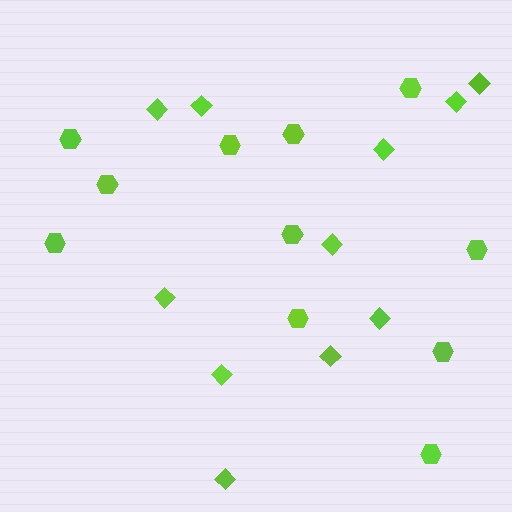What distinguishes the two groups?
There are 2 groups: one group of diamonds (11) and one group of hexagons (11).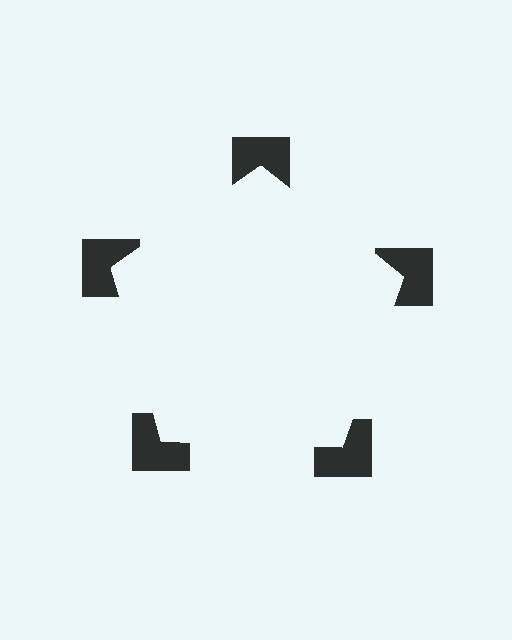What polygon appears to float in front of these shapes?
An illusory pentagon — its edges are inferred from the aligned wedge cuts in the notched squares, not physically drawn.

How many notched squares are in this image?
There are 5 — one at each vertex of the illusory pentagon.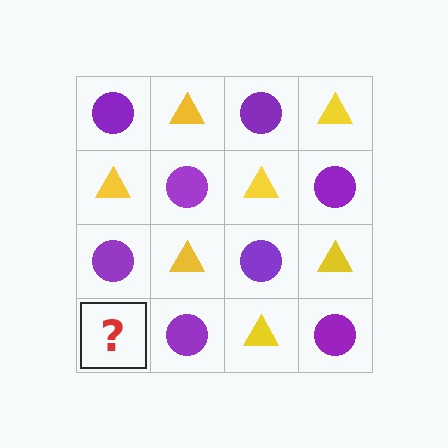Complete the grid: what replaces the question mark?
The question mark should be replaced with a yellow triangle.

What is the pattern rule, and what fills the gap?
The rule is that it alternates purple circle and yellow triangle in a checkerboard pattern. The gap should be filled with a yellow triangle.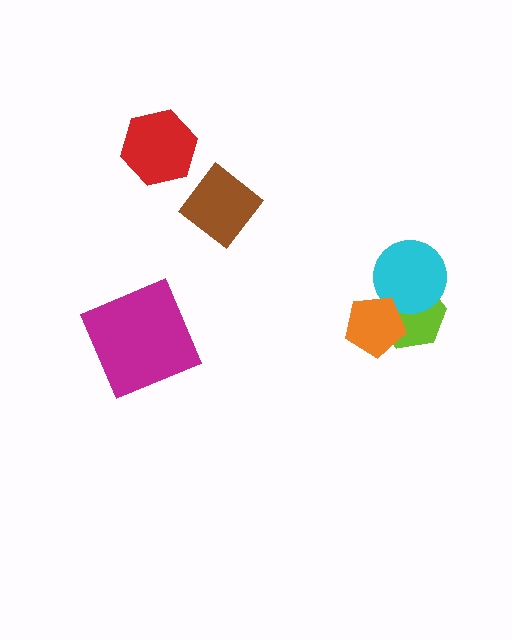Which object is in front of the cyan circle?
The orange pentagon is in front of the cyan circle.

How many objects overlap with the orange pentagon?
2 objects overlap with the orange pentagon.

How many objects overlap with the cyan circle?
2 objects overlap with the cyan circle.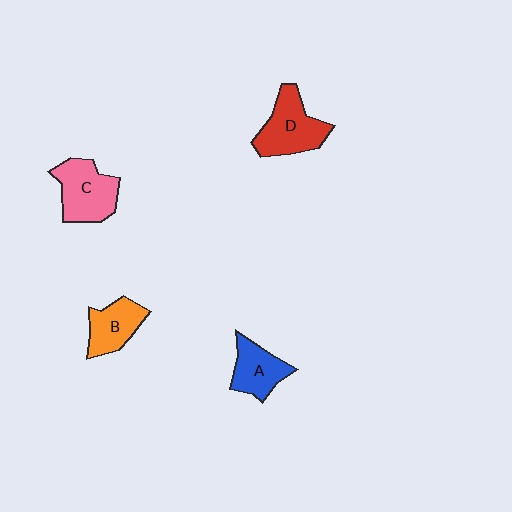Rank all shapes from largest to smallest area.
From largest to smallest: D (red), C (pink), A (blue), B (orange).